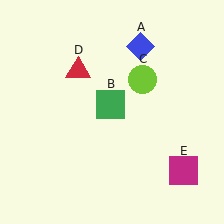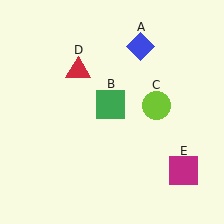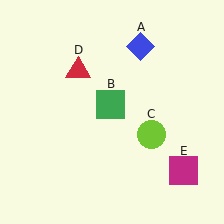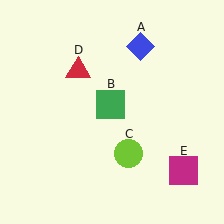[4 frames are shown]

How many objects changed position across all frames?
1 object changed position: lime circle (object C).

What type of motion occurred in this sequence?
The lime circle (object C) rotated clockwise around the center of the scene.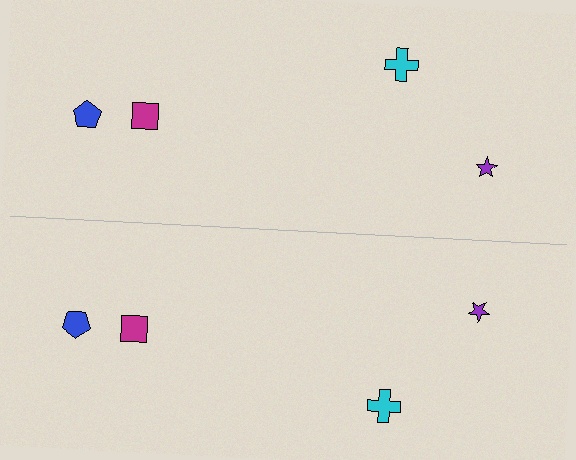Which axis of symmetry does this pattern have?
The pattern has a horizontal axis of symmetry running through the center of the image.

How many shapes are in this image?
There are 8 shapes in this image.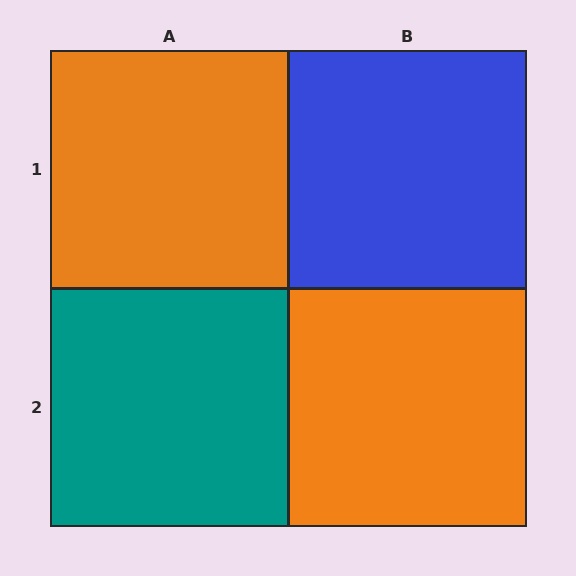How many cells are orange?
2 cells are orange.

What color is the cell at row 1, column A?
Orange.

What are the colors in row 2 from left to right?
Teal, orange.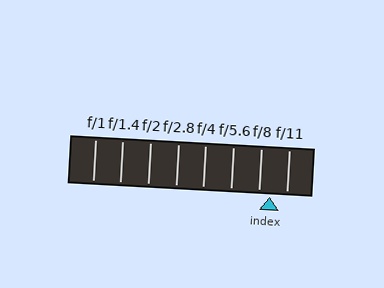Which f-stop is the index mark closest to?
The index mark is closest to f/8.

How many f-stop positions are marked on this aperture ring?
There are 8 f-stop positions marked.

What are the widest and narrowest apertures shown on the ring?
The widest aperture shown is f/1 and the narrowest is f/11.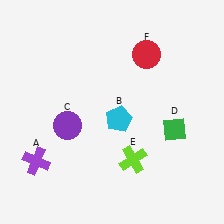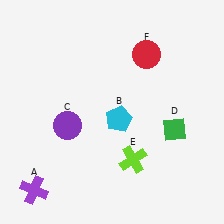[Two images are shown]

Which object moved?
The purple cross (A) moved down.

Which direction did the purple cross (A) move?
The purple cross (A) moved down.